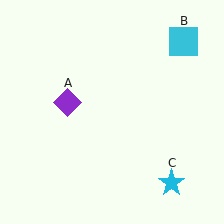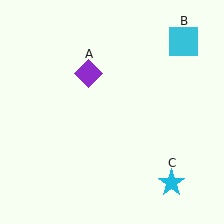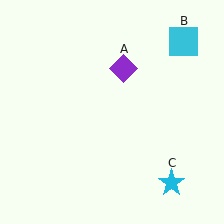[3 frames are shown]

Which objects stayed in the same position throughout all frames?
Cyan square (object B) and cyan star (object C) remained stationary.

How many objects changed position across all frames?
1 object changed position: purple diamond (object A).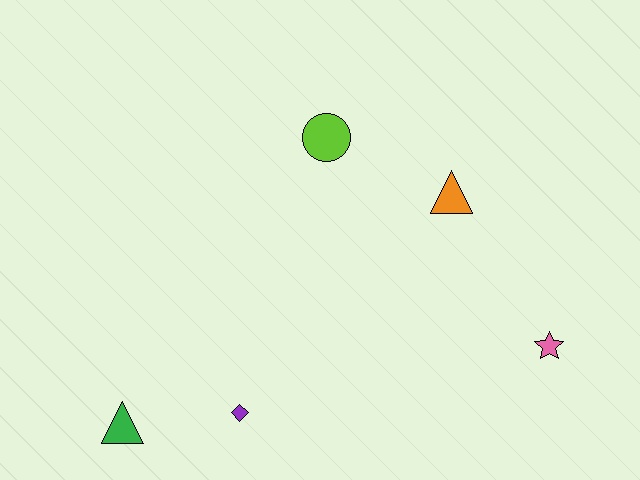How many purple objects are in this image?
There is 1 purple object.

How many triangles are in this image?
There are 2 triangles.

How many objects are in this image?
There are 5 objects.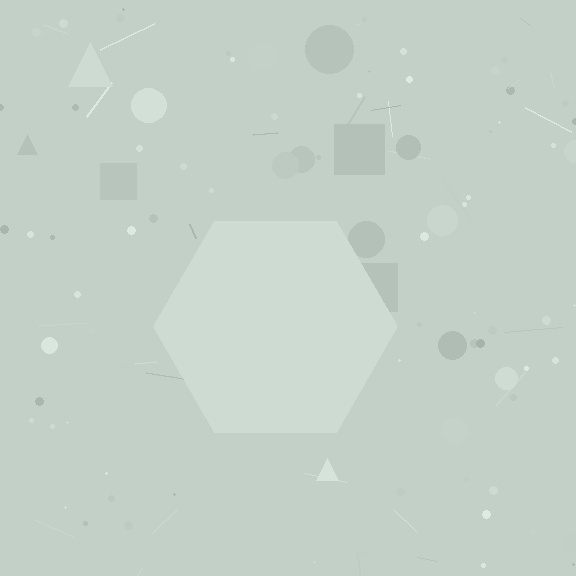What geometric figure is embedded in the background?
A hexagon is embedded in the background.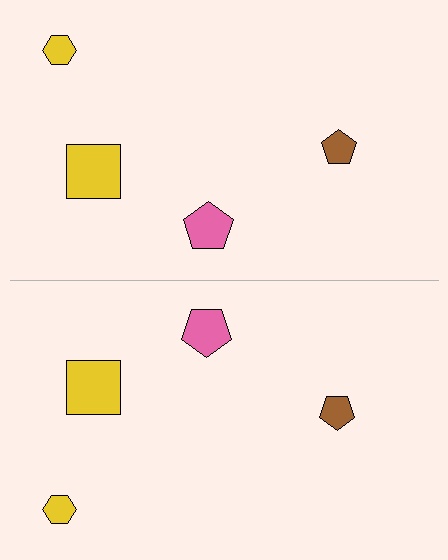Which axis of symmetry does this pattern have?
The pattern has a horizontal axis of symmetry running through the center of the image.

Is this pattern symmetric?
Yes, this pattern has bilateral (reflection) symmetry.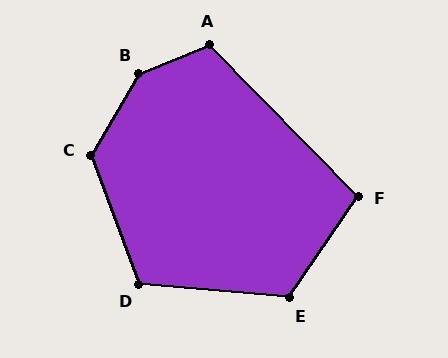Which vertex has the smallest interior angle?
F, at approximately 101 degrees.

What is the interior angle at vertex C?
Approximately 129 degrees (obtuse).